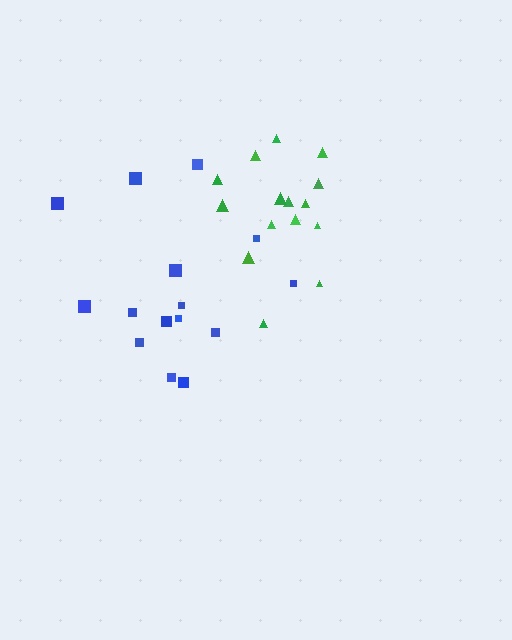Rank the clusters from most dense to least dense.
green, blue.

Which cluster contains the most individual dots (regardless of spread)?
Blue (15).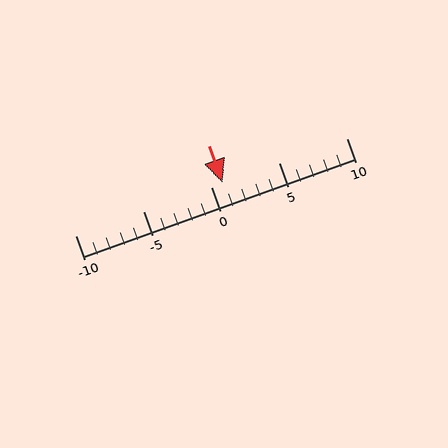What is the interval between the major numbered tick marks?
The major tick marks are spaced 5 units apart.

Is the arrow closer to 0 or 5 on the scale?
The arrow is closer to 0.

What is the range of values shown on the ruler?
The ruler shows values from -10 to 10.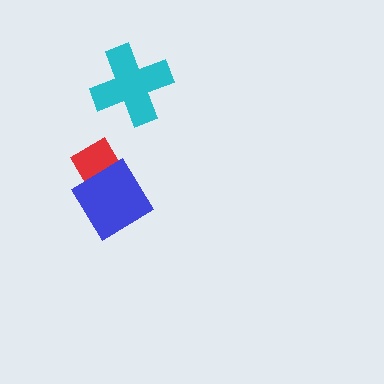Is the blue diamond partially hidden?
No, no other shape covers it.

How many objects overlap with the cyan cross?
0 objects overlap with the cyan cross.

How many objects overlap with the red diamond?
1 object overlaps with the red diamond.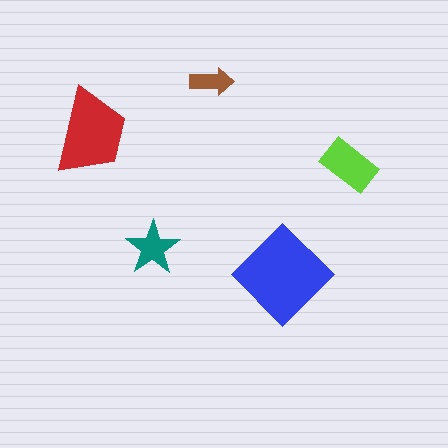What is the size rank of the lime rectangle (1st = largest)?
3rd.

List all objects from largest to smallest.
The blue diamond, the red trapezoid, the lime rectangle, the teal star, the brown arrow.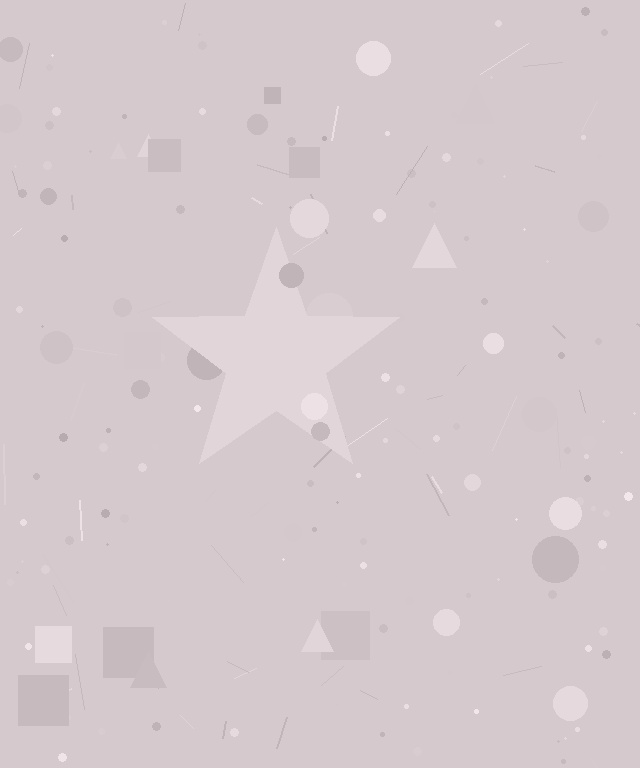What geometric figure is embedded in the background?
A star is embedded in the background.